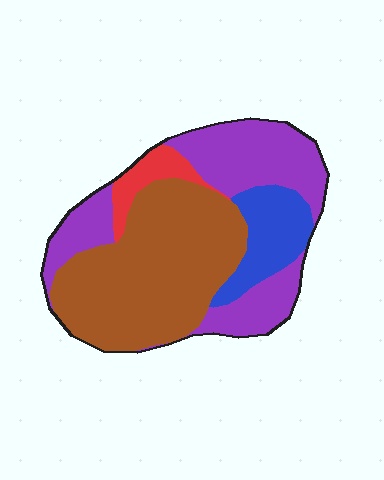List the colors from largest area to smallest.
From largest to smallest: brown, purple, blue, red.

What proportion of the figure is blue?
Blue takes up about one eighth (1/8) of the figure.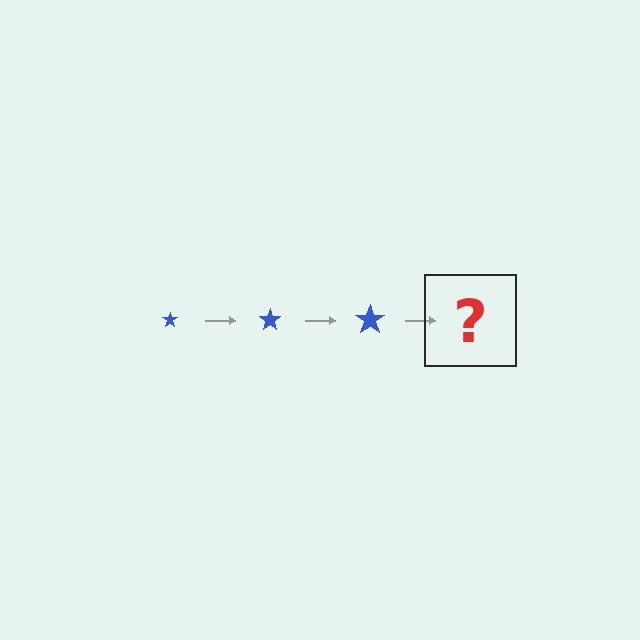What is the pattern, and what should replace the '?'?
The pattern is that the star gets progressively larger each step. The '?' should be a blue star, larger than the previous one.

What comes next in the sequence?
The next element should be a blue star, larger than the previous one.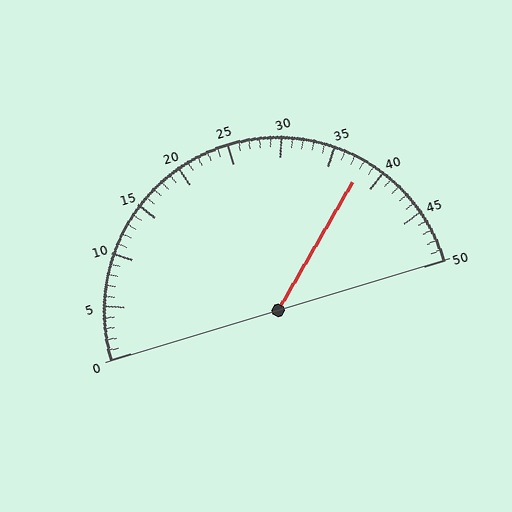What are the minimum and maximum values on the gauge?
The gauge ranges from 0 to 50.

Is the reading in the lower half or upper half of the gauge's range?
The reading is in the upper half of the range (0 to 50).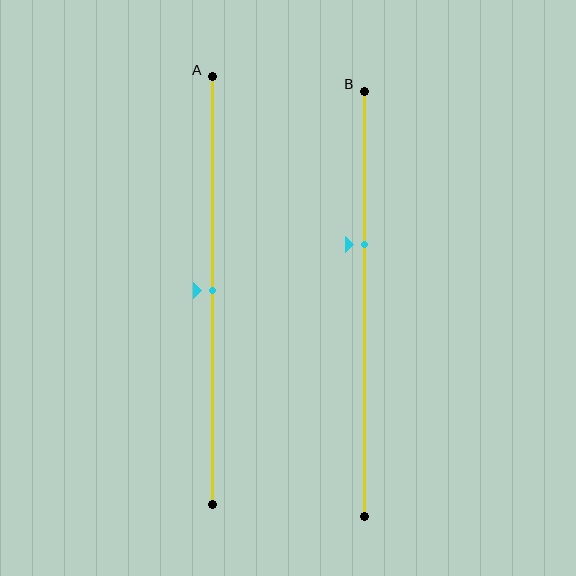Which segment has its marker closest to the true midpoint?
Segment A has its marker closest to the true midpoint.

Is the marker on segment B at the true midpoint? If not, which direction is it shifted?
No, the marker on segment B is shifted upward by about 14% of the segment length.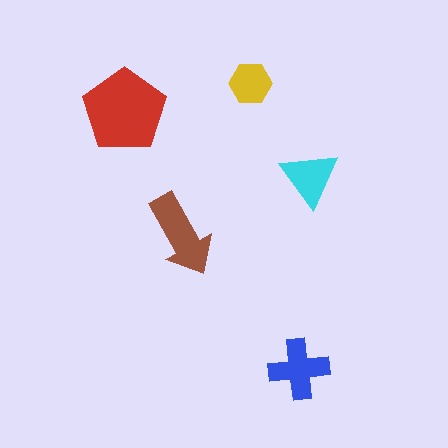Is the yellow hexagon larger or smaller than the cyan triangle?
Smaller.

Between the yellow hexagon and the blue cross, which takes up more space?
The blue cross.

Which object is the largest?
The red pentagon.